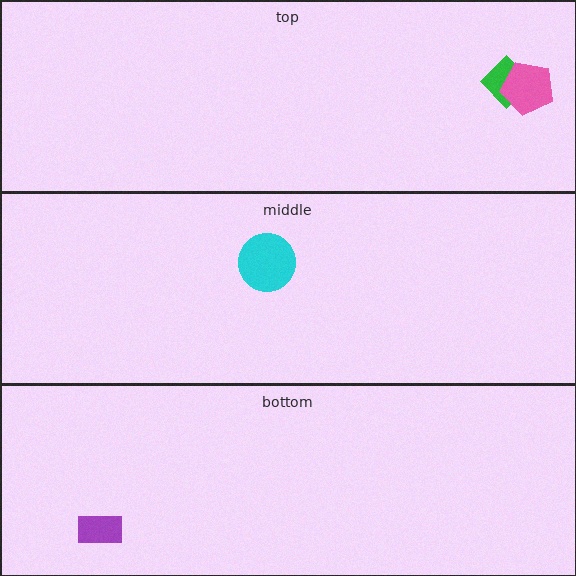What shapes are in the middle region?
The cyan circle.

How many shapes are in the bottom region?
1.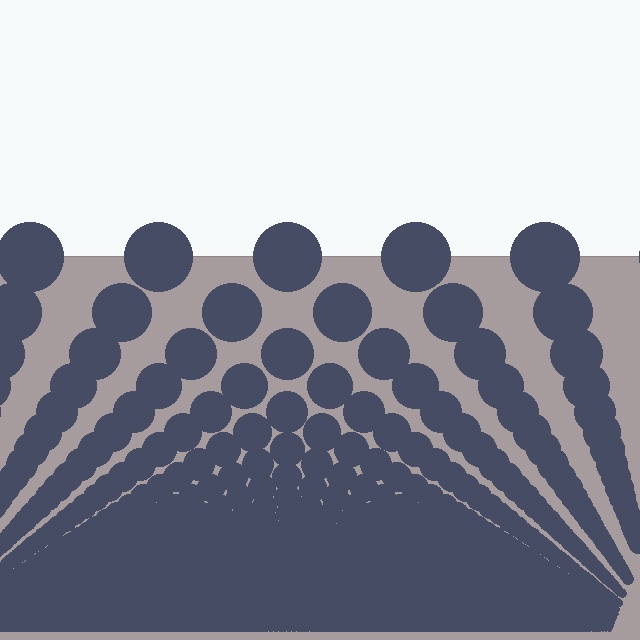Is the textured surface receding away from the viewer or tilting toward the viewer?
The surface appears to tilt toward the viewer. Texture elements get larger and sparser toward the top.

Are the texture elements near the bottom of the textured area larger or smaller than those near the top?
Smaller. The gradient is inverted — elements near the bottom are smaller and denser.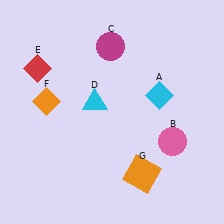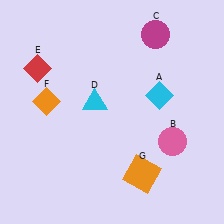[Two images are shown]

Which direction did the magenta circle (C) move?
The magenta circle (C) moved right.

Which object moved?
The magenta circle (C) moved right.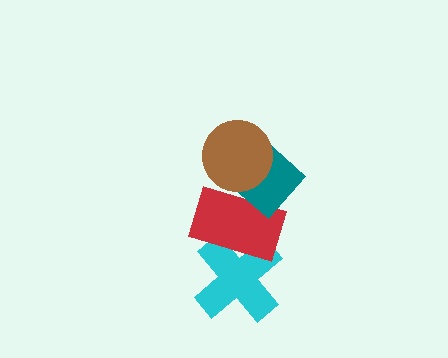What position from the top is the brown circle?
The brown circle is 1st from the top.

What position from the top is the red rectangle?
The red rectangle is 3rd from the top.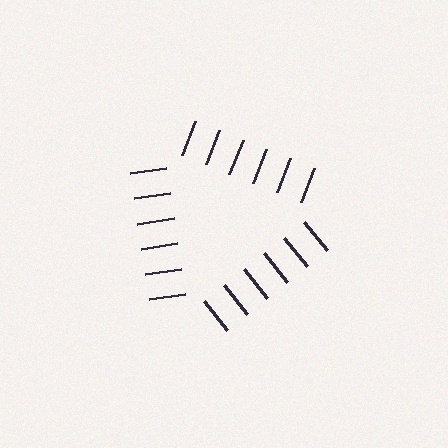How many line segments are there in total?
18 — 6 along each of the 3 edges.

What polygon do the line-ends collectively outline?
An illusory triangle — the line segments terminate on its edges but no continuous stroke is drawn.